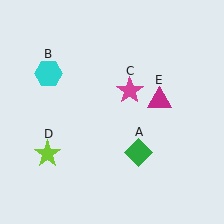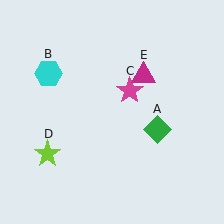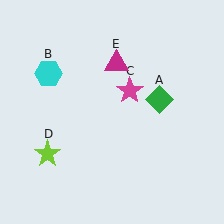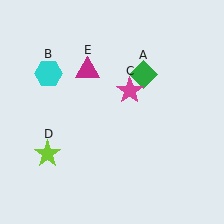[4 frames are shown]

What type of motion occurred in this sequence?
The green diamond (object A), magenta triangle (object E) rotated counterclockwise around the center of the scene.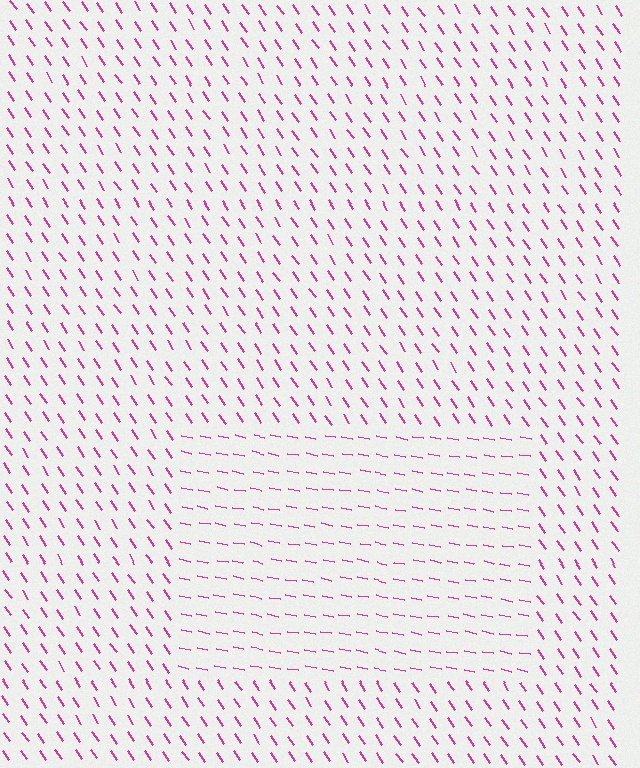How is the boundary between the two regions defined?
The boundary is defined purely by a change in line orientation (approximately 45 degrees difference). All lines are the same color and thickness.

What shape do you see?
I see a rectangle.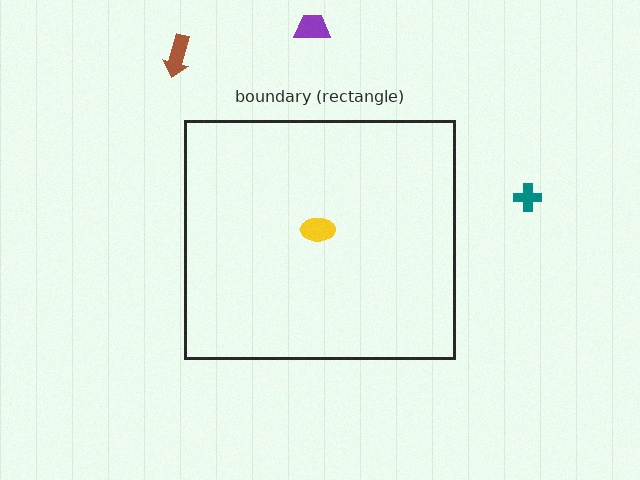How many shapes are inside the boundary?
1 inside, 3 outside.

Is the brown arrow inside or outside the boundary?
Outside.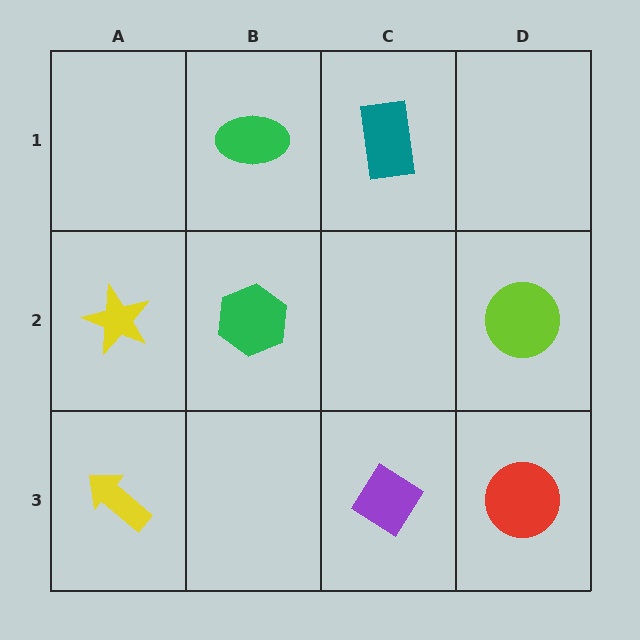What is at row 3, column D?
A red circle.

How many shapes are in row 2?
3 shapes.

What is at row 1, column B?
A green ellipse.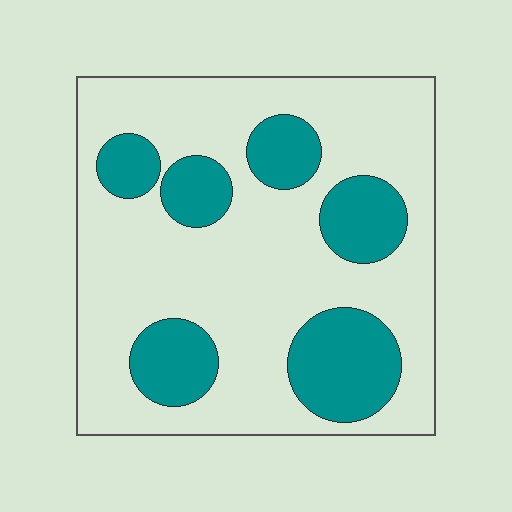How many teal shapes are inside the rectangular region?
6.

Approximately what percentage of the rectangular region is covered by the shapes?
Approximately 25%.